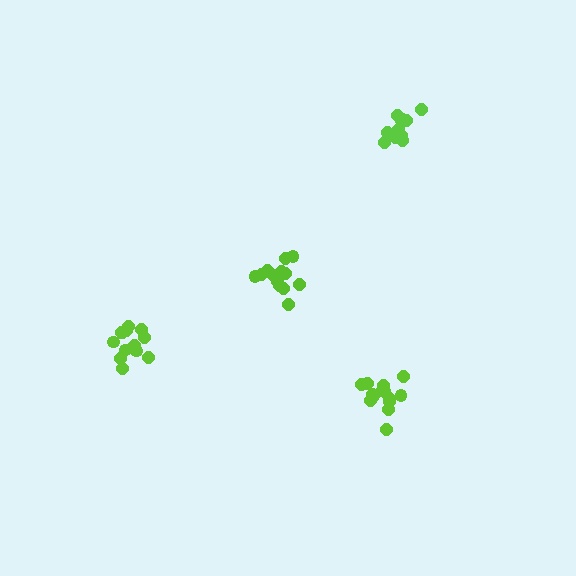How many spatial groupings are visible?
There are 4 spatial groupings.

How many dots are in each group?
Group 1: 11 dots, Group 2: 13 dots, Group 3: 15 dots, Group 4: 13 dots (52 total).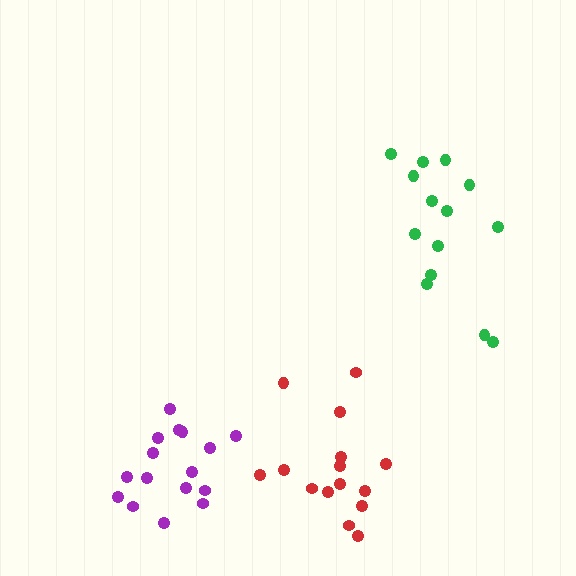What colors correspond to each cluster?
The clusters are colored: red, purple, green.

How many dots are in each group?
Group 1: 15 dots, Group 2: 16 dots, Group 3: 14 dots (45 total).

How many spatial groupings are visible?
There are 3 spatial groupings.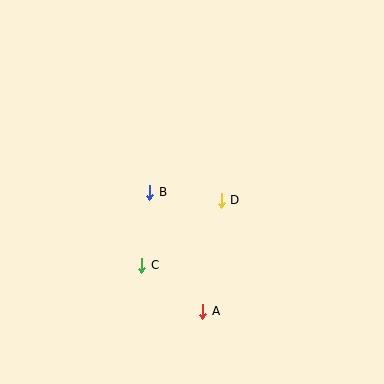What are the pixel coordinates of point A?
Point A is at (203, 311).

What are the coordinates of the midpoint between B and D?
The midpoint between B and D is at (185, 196).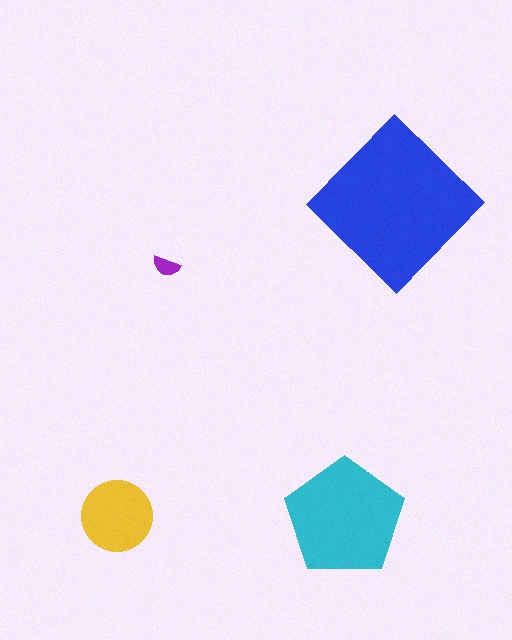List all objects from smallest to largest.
The purple semicircle, the yellow circle, the cyan pentagon, the blue diamond.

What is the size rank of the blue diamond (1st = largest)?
1st.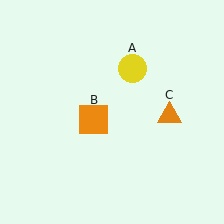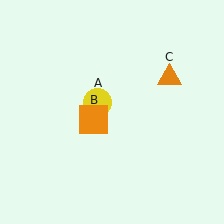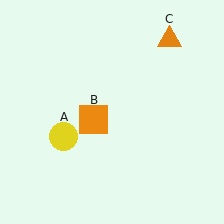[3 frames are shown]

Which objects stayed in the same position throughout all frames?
Orange square (object B) remained stationary.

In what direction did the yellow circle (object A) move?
The yellow circle (object A) moved down and to the left.